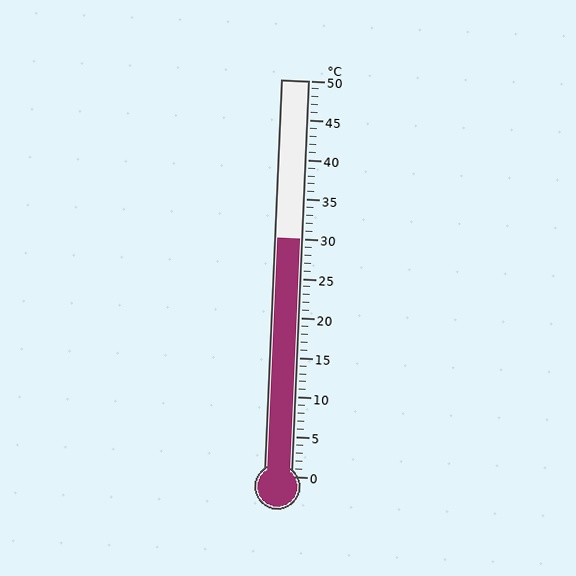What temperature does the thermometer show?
The thermometer shows approximately 30°C.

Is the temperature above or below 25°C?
The temperature is above 25°C.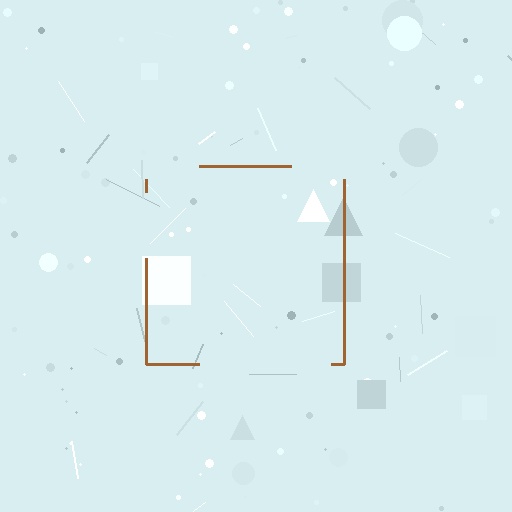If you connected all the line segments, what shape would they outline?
They would outline a square.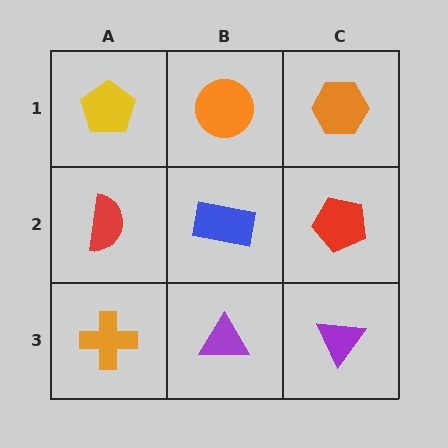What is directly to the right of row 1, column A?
An orange circle.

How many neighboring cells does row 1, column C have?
2.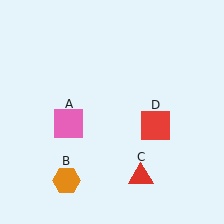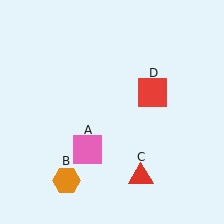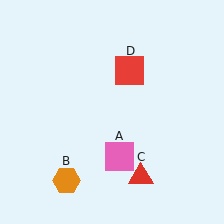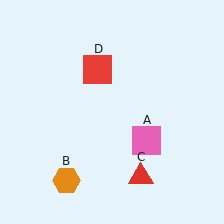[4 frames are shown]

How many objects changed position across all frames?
2 objects changed position: pink square (object A), red square (object D).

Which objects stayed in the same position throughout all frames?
Orange hexagon (object B) and red triangle (object C) remained stationary.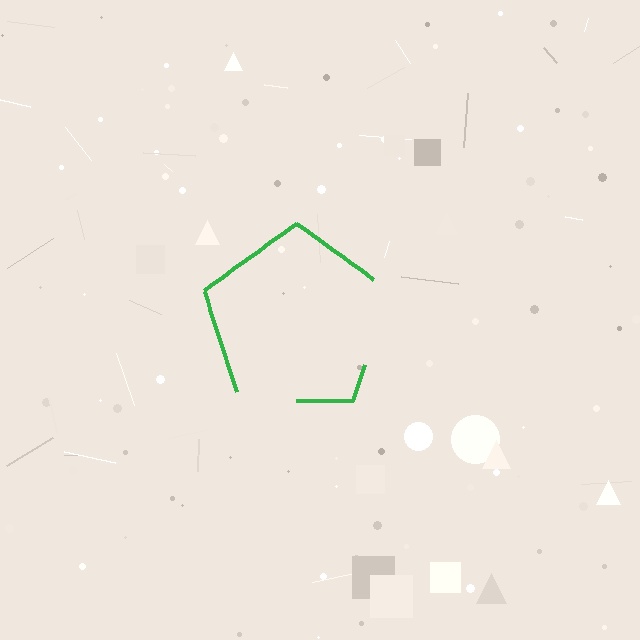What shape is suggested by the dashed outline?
The dashed outline suggests a pentagon.